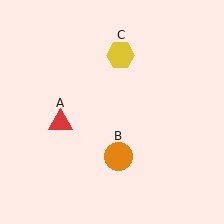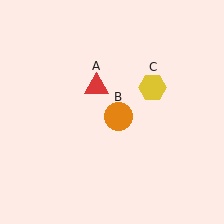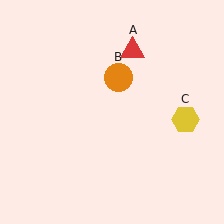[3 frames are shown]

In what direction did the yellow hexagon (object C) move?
The yellow hexagon (object C) moved down and to the right.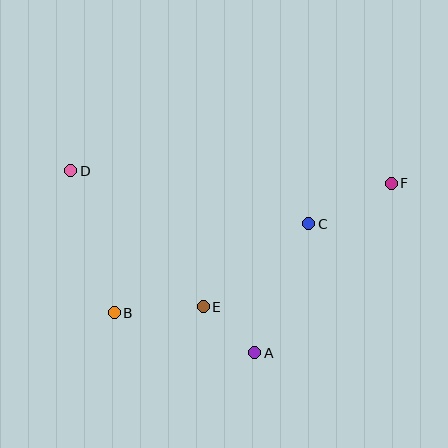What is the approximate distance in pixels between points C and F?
The distance between C and F is approximately 92 pixels.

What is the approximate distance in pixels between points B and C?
The distance between B and C is approximately 214 pixels.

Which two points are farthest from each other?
Points D and F are farthest from each other.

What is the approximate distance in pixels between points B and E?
The distance between B and E is approximately 89 pixels.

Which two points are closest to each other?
Points A and E are closest to each other.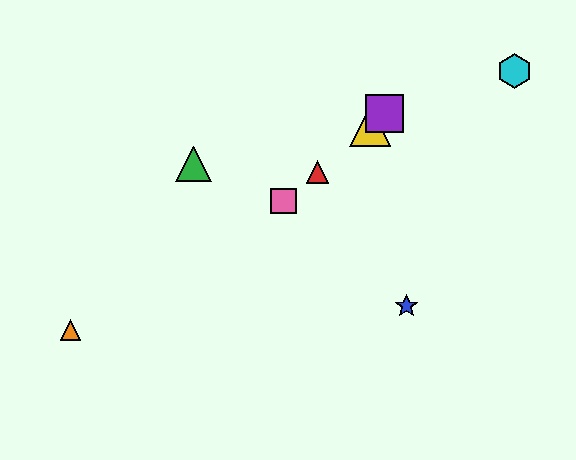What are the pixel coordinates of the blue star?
The blue star is at (407, 306).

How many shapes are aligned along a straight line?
4 shapes (the red triangle, the yellow triangle, the purple square, the pink square) are aligned along a straight line.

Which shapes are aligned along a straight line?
The red triangle, the yellow triangle, the purple square, the pink square are aligned along a straight line.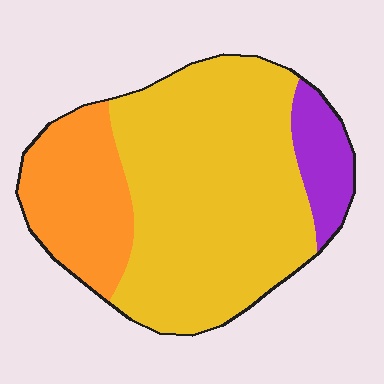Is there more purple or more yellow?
Yellow.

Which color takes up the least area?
Purple, at roughly 10%.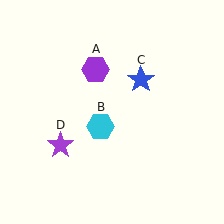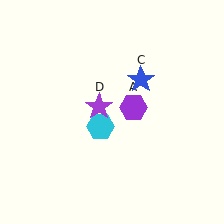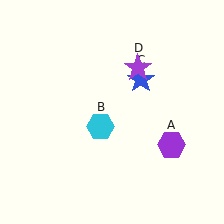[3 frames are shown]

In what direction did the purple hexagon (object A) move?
The purple hexagon (object A) moved down and to the right.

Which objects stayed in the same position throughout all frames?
Cyan hexagon (object B) and blue star (object C) remained stationary.